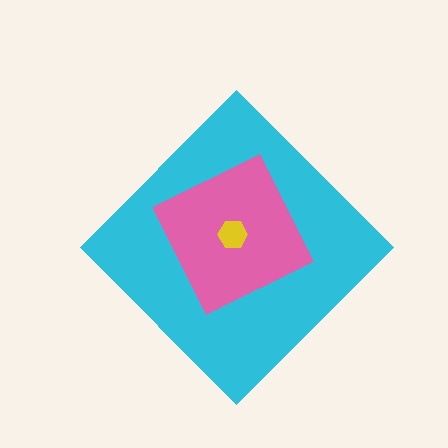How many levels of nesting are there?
3.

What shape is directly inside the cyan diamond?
The pink square.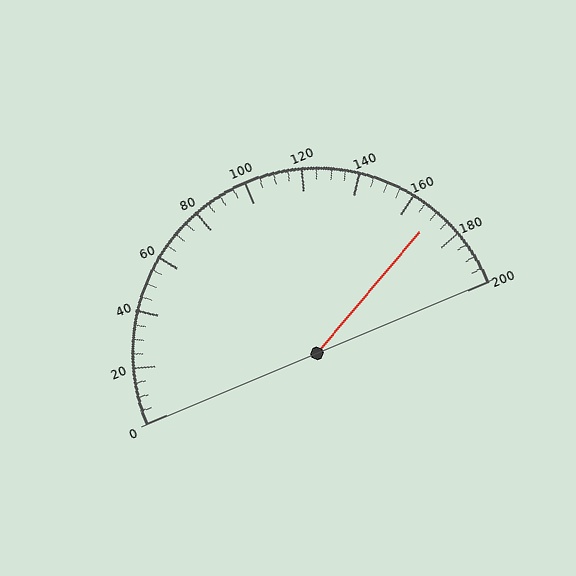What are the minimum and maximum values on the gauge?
The gauge ranges from 0 to 200.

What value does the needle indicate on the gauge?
The needle indicates approximately 170.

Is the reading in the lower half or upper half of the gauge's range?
The reading is in the upper half of the range (0 to 200).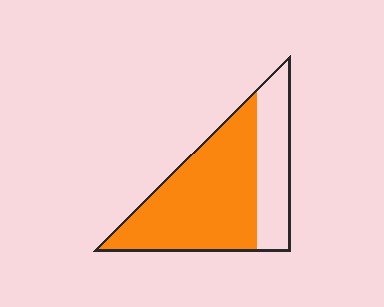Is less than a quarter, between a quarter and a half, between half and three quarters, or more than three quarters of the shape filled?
Between half and three quarters.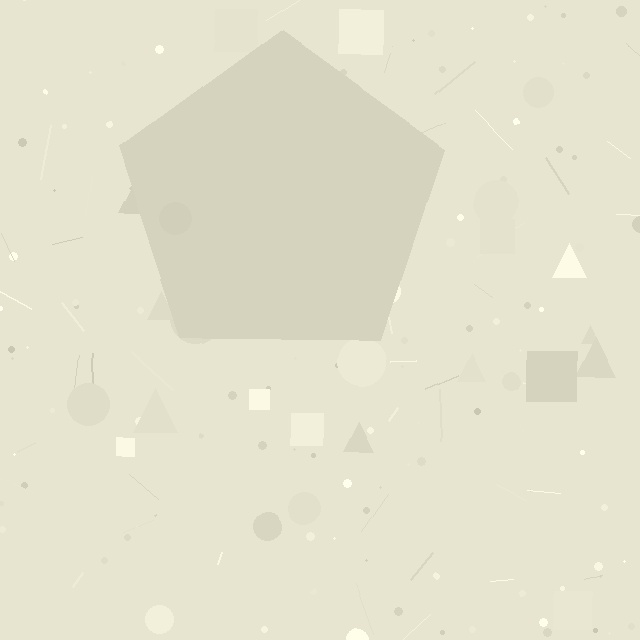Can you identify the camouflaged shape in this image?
The camouflaged shape is a pentagon.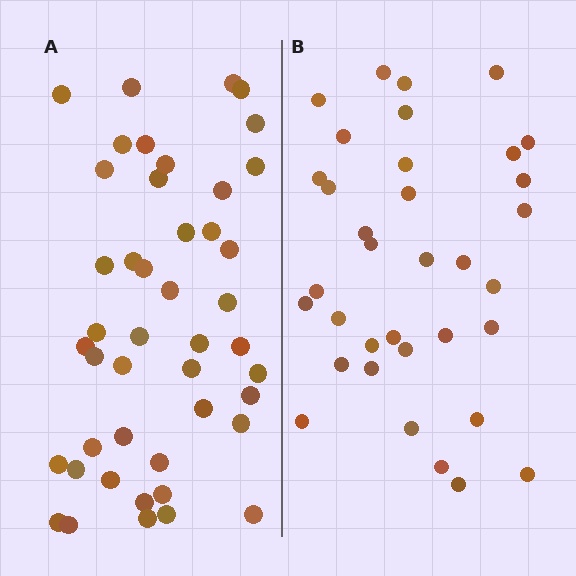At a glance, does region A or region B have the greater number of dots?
Region A (the left region) has more dots.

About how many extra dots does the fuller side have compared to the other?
Region A has roughly 10 or so more dots than region B.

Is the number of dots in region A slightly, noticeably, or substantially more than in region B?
Region A has noticeably more, but not dramatically so. The ratio is roughly 1.3 to 1.